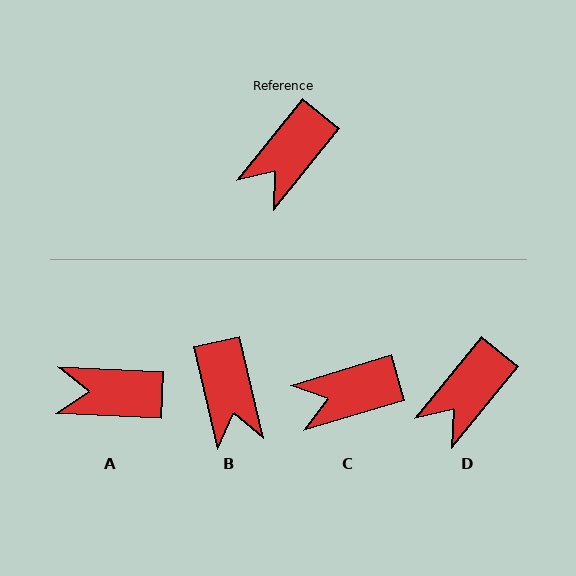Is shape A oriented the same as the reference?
No, it is off by about 54 degrees.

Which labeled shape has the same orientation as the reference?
D.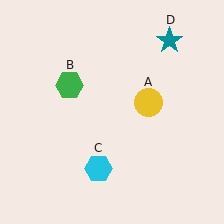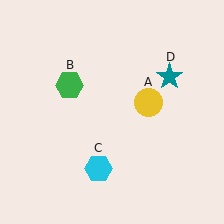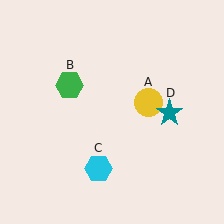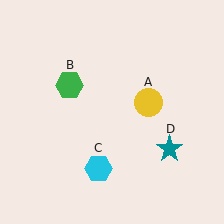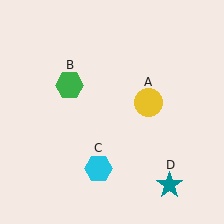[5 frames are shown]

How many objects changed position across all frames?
1 object changed position: teal star (object D).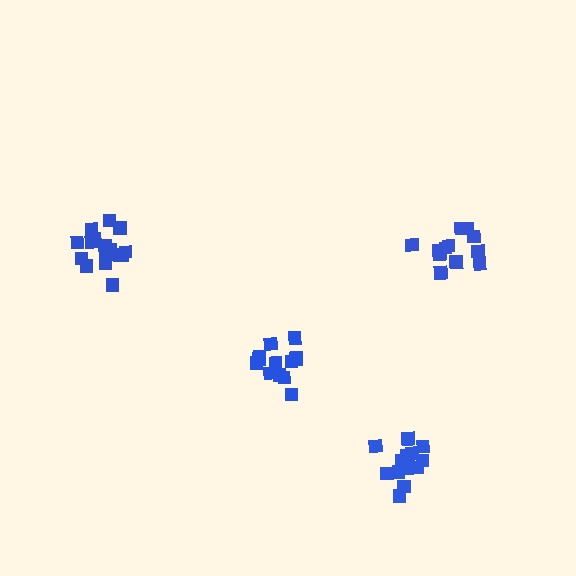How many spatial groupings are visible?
There are 4 spatial groupings.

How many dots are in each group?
Group 1: 15 dots, Group 2: 12 dots, Group 3: 13 dots, Group 4: 18 dots (58 total).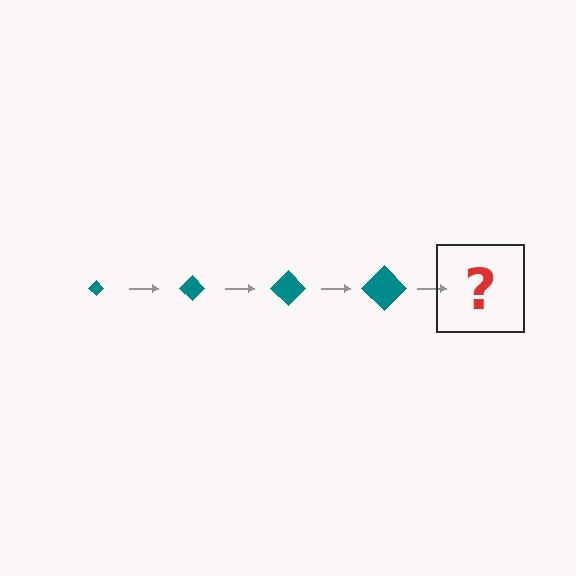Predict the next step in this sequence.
The next step is a teal diamond, larger than the previous one.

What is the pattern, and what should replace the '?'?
The pattern is that the diamond gets progressively larger each step. The '?' should be a teal diamond, larger than the previous one.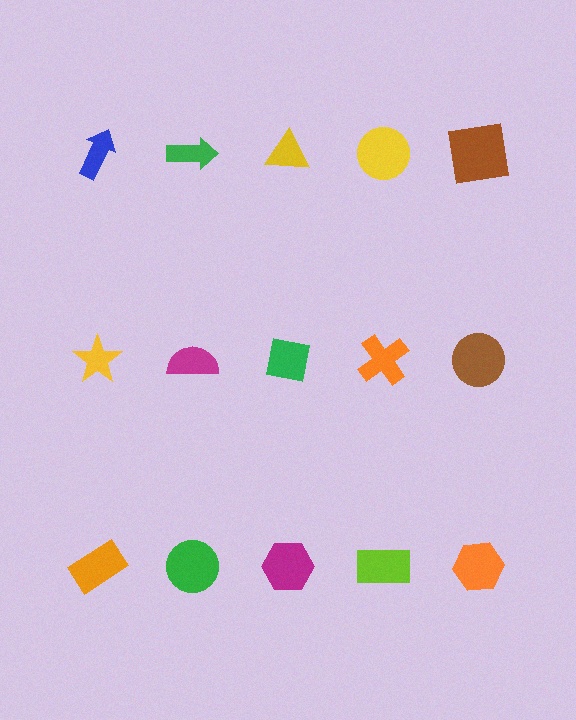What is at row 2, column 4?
An orange cross.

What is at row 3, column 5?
An orange hexagon.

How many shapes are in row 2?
5 shapes.